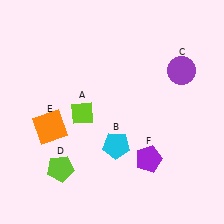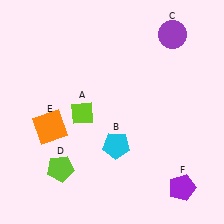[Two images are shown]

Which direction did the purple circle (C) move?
The purple circle (C) moved up.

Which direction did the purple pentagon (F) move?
The purple pentagon (F) moved right.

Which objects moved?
The objects that moved are: the purple circle (C), the purple pentagon (F).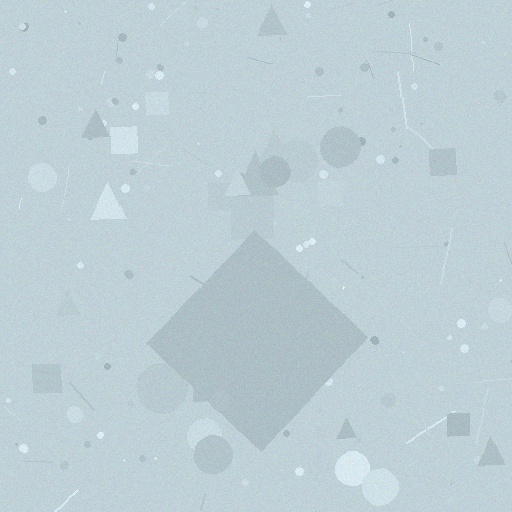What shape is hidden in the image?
A diamond is hidden in the image.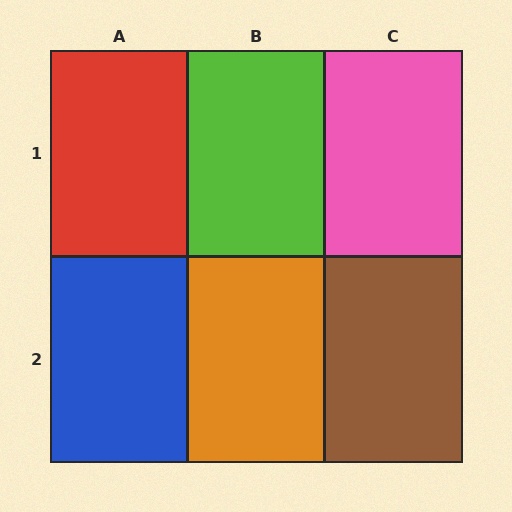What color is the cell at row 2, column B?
Orange.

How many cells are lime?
1 cell is lime.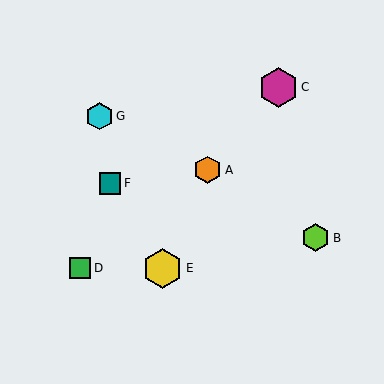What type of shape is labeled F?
Shape F is a teal square.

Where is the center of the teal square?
The center of the teal square is at (110, 183).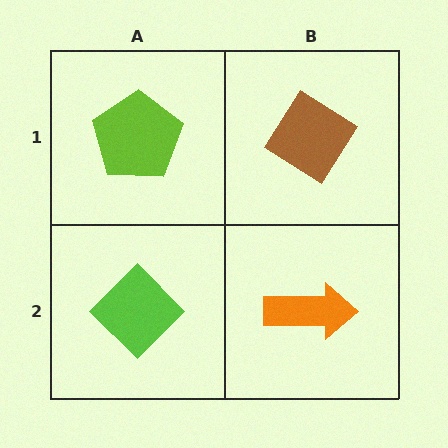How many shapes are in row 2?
2 shapes.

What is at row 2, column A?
A lime diamond.